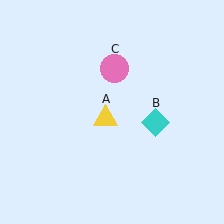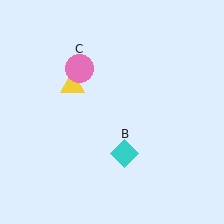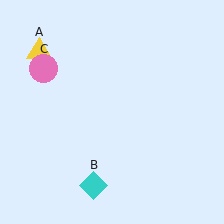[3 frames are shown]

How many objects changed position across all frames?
3 objects changed position: yellow triangle (object A), cyan diamond (object B), pink circle (object C).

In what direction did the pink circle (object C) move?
The pink circle (object C) moved left.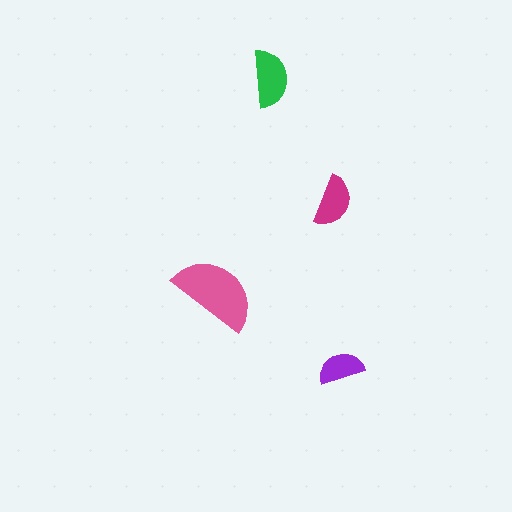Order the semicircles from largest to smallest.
the pink one, the green one, the magenta one, the purple one.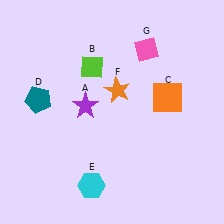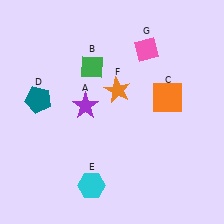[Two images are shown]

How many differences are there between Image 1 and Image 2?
There is 1 difference between the two images.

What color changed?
The diamond (B) changed from lime in Image 1 to green in Image 2.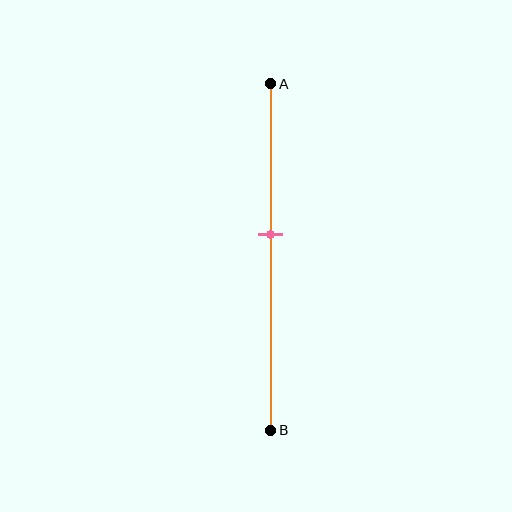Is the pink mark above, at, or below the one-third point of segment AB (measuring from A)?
The pink mark is below the one-third point of segment AB.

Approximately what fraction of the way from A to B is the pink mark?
The pink mark is approximately 45% of the way from A to B.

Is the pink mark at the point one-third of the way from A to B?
No, the mark is at about 45% from A, not at the 33% one-third point.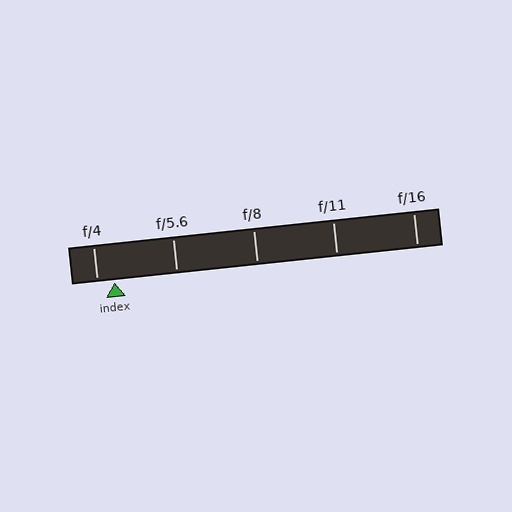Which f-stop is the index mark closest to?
The index mark is closest to f/4.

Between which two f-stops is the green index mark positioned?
The index mark is between f/4 and f/5.6.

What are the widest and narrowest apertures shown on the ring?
The widest aperture shown is f/4 and the narrowest is f/16.